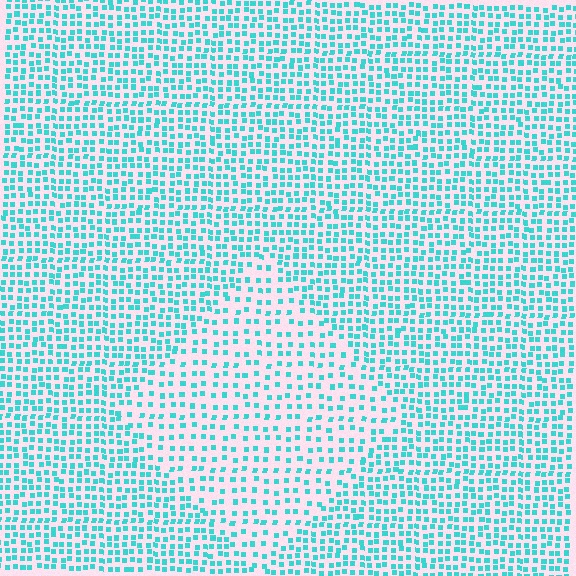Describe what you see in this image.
The image contains small cyan elements arranged at two different densities. A diamond-shaped region is visible where the elements are less densely packed than the surrounding area.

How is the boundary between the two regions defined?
The boundary is defined by a change in element density (approximately 1.8x ratio). All elements are the same color, size, and shape.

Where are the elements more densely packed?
The elements are more densely packed outside the diamond boundary.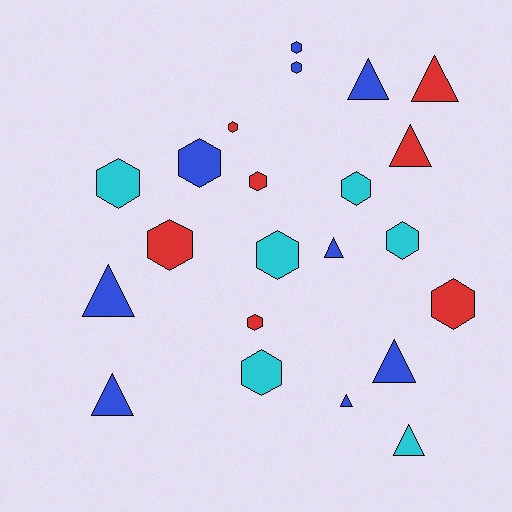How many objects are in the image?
There are 22 objects.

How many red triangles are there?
There are 2 red triangles.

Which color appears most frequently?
Blue, with 9 objects.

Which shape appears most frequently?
Hexagon, with 13 objects.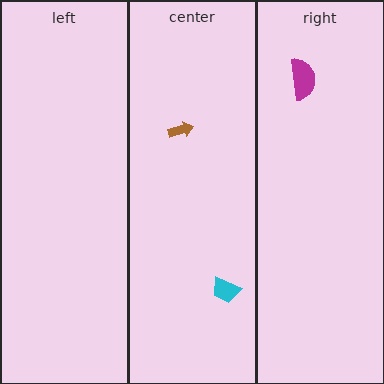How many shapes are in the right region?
1.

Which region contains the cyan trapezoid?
The center region.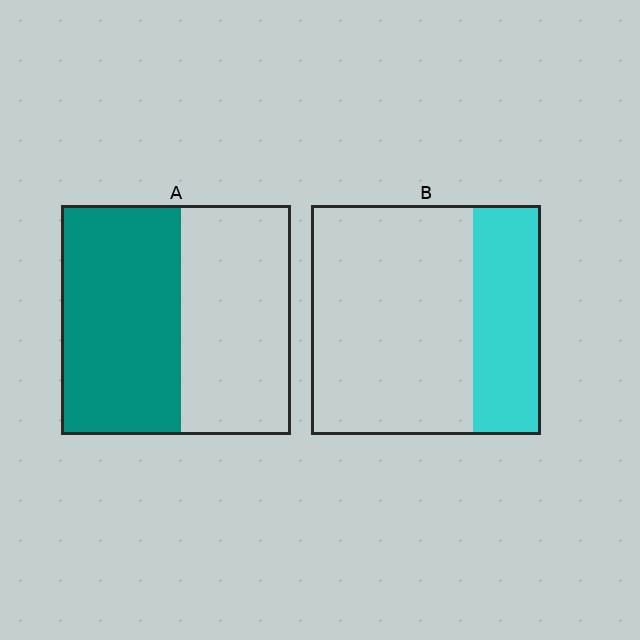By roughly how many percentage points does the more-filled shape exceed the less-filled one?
By roughly 25 percentage points (A over B).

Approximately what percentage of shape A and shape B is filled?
A is approximately 50% and B is approximately 30%.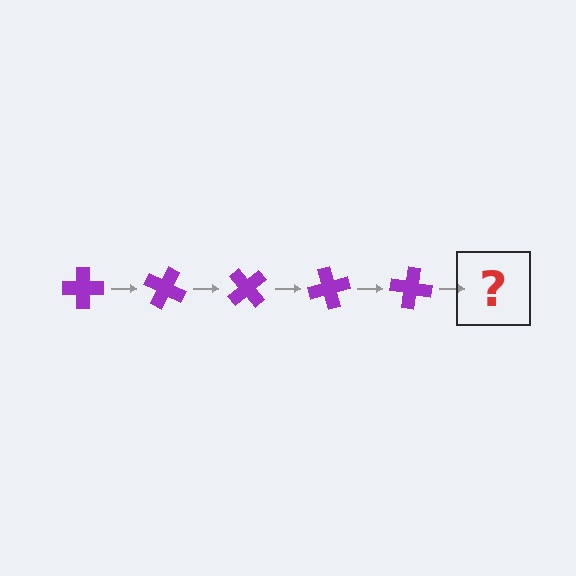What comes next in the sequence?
The next element should be a purple cross rotated 125 degrees.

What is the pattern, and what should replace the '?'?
The pattern is that the cross rotates 25 degrees each step. The '?' should be a purple cross rotated 125 degrees.